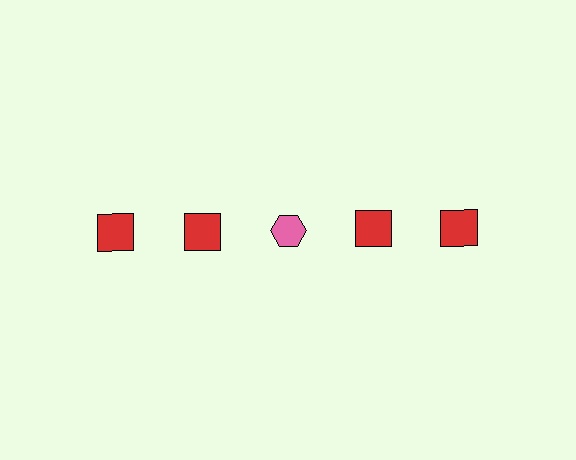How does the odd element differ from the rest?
It differs in both color (pink instead of red) and shape (hexagon instead of square).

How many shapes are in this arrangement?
There are 5 shapes arranged in a grid pattern.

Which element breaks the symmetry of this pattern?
The pink hexagon in the top row, center column breaks the symmetry. All other shapes are red squares.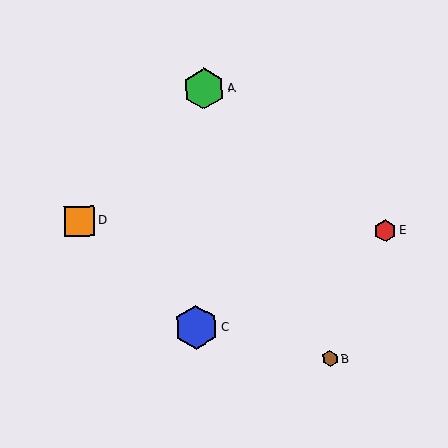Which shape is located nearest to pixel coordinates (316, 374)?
The brown hexagon (labeled B) at (330, 359) is nearest to that location.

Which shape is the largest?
The blue hexagon (labeled C) is the largest.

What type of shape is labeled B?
Shape B is a brown hexagon.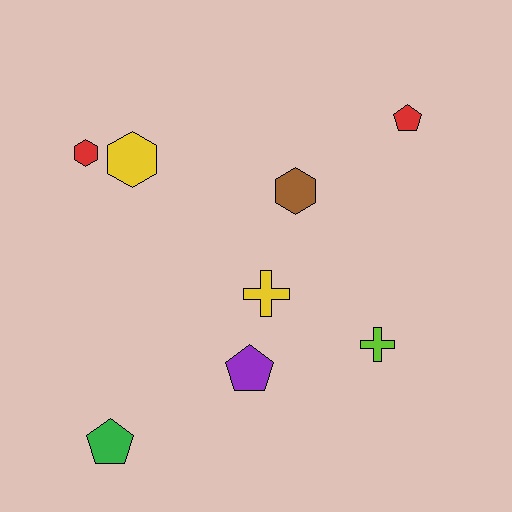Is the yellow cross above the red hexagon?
No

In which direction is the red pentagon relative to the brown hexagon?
The red pentagon is to the right of the brown hexagon.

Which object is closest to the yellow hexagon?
The red hexagon is closest to the yellow hexagon.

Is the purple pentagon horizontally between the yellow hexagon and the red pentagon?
Yes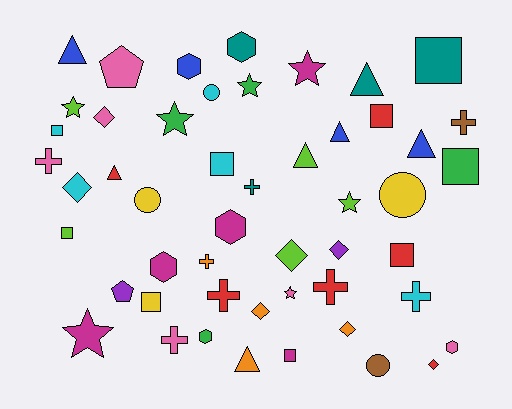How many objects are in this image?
There are 50 objects.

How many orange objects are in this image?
There are 4 orange objects.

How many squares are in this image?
There are 9 squares.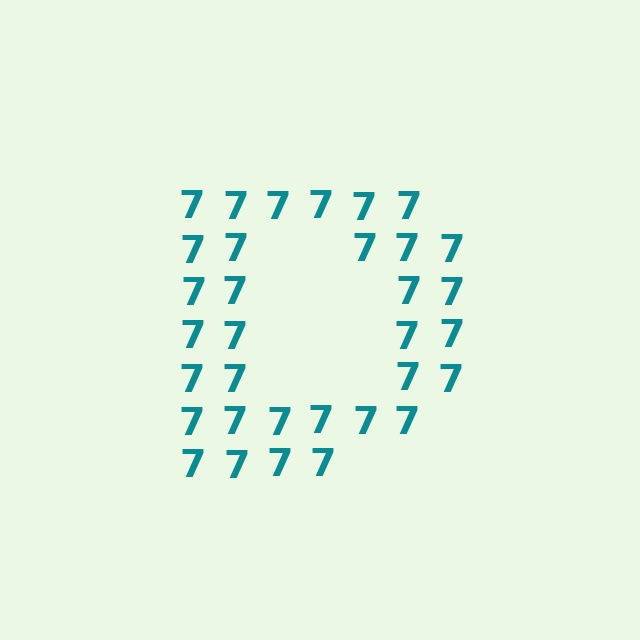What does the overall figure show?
The overall figure shows the letter D.